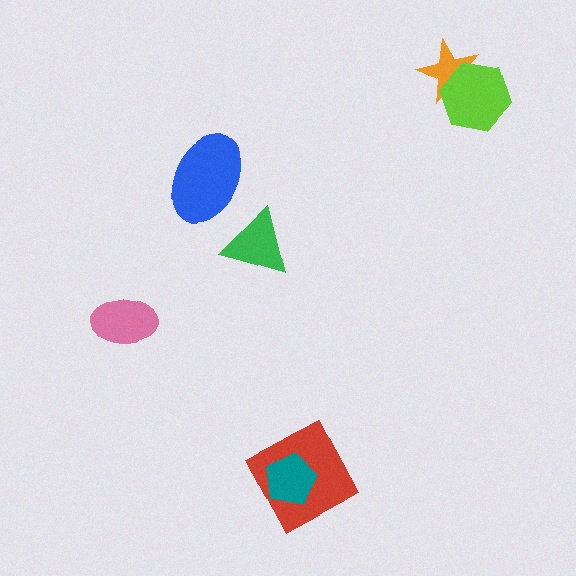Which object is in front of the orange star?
The lime hexagon is in front of the orange star.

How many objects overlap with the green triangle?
0 objects overlap with the green triangle.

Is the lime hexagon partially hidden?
No, no other shape covers it.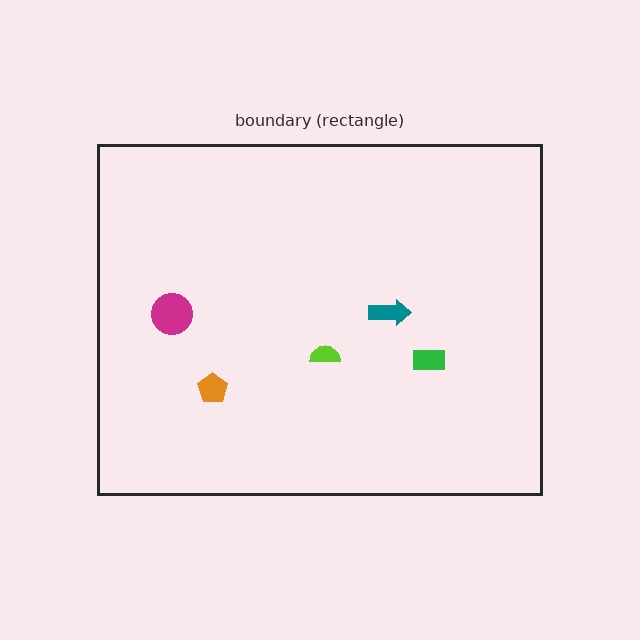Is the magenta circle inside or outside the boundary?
Inside.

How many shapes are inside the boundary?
5 inside, 0 outside.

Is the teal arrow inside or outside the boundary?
Inside.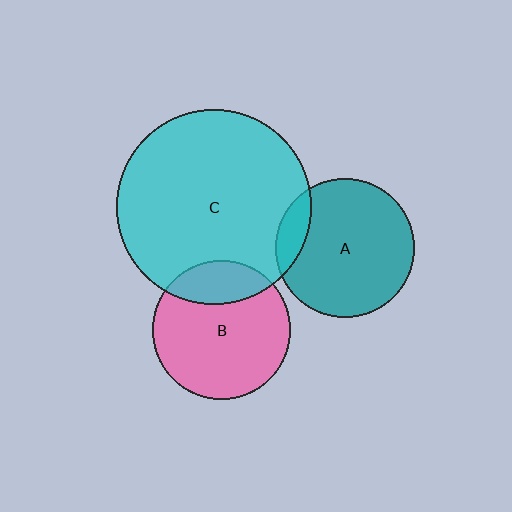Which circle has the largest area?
Circle C (cyan).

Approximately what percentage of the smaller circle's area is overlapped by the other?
Approximately 20%.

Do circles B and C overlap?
Yes.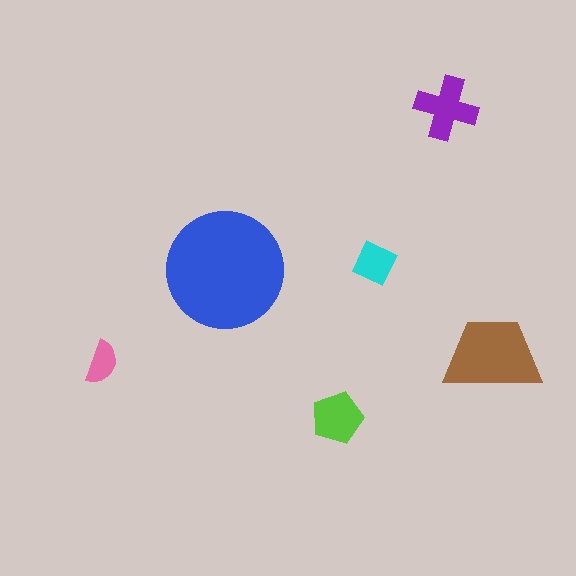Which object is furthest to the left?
The pink semicircle is leftmost.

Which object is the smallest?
The pink semicircle.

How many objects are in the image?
There are 6 objects in the image.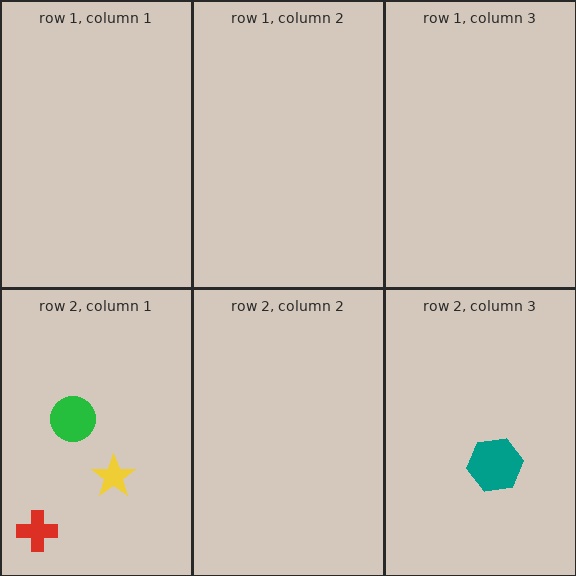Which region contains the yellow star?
The row 2, column 1 region.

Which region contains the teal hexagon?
The row 2, column 3 region.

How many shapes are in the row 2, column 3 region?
1.